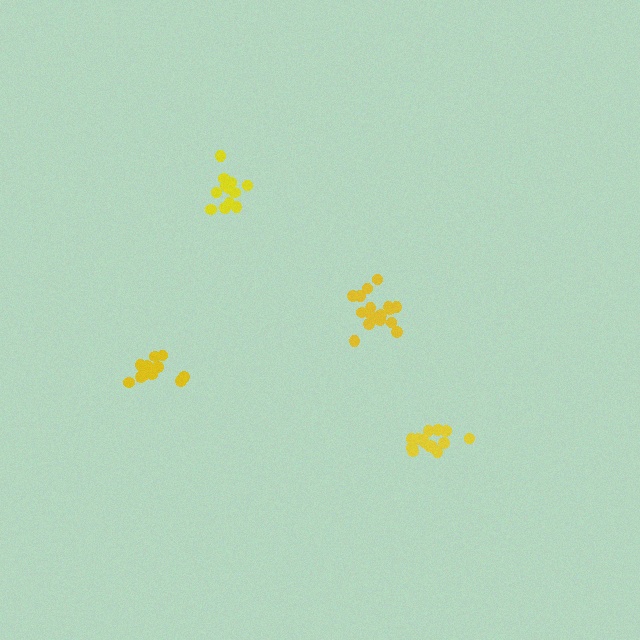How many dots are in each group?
Group 1: 13 dots, Group 2: 12 dots, Group 3: 17 dots, Group 4: 16 dots (58 total).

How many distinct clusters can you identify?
There are 4 distinct clusters.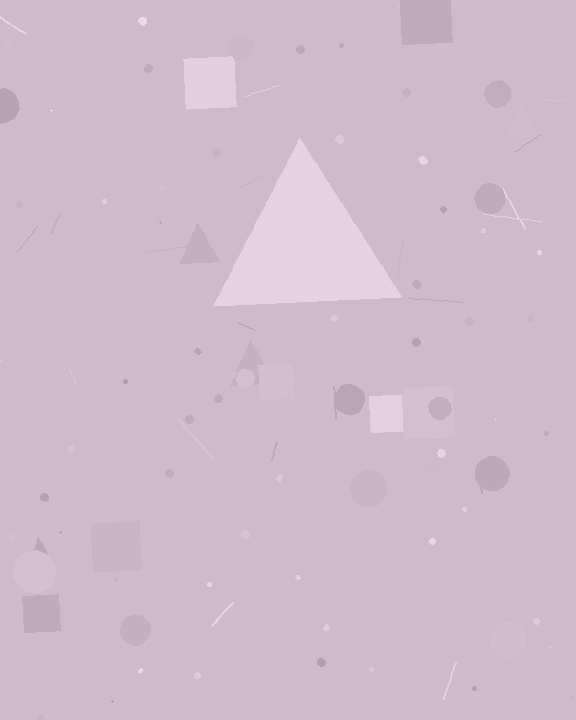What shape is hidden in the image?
A triangle is hidden in the image.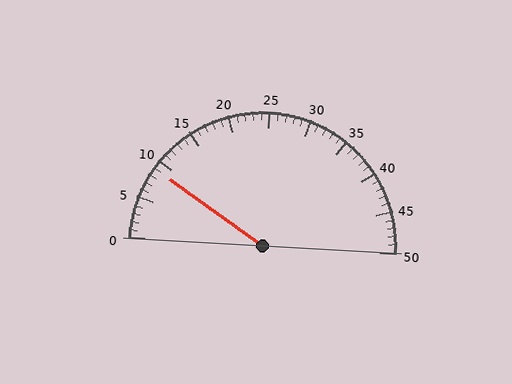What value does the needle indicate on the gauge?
The needle indicates approximately 9.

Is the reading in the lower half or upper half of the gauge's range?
The reading is in the lower half of the range (0 to 50).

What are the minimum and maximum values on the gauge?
The gauge ranges from 0 to 50.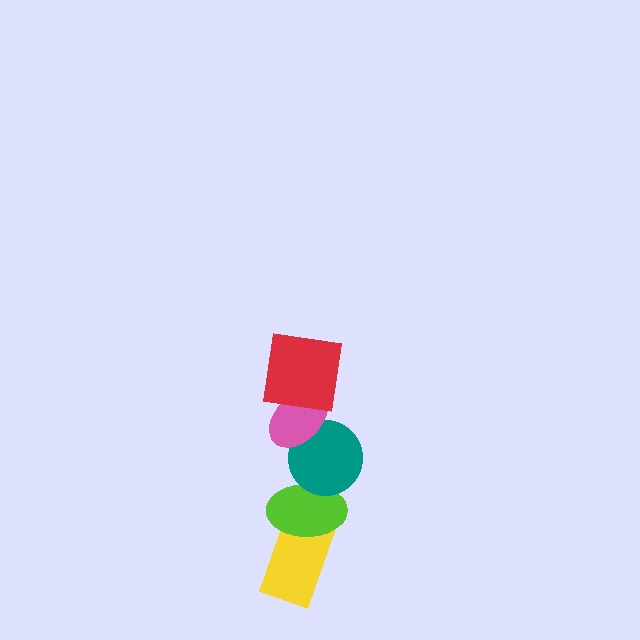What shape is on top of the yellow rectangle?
The lime ellipse is on top of the yellow rectangle.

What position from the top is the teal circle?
The teal circle is 3rd from the top.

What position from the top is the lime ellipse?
The lime ellipse is 4th from the top.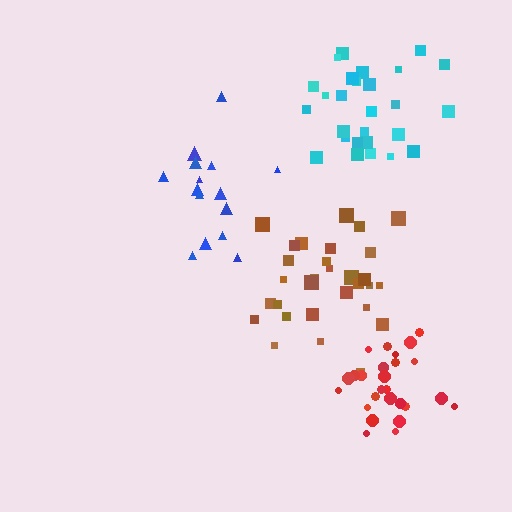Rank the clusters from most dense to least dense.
red, brown, blue, cyan.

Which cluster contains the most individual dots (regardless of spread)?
Brown (30).